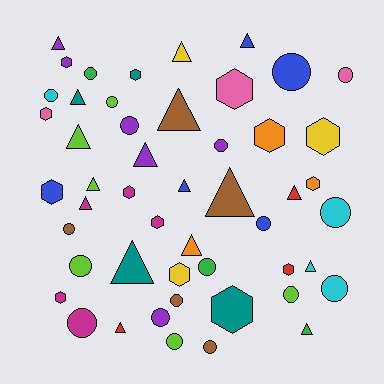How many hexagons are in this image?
There are 14 hexagons.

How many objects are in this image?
There are 50 objects.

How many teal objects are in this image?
There are 4 teal objects.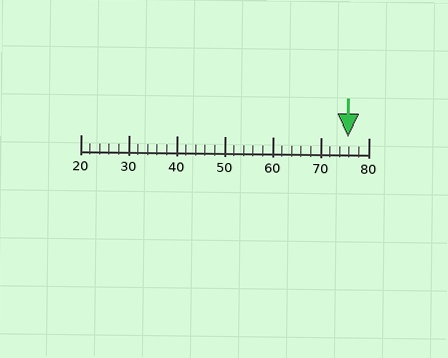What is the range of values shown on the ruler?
The ruler shows values from 20 to 80.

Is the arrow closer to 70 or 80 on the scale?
The arrow is closer to 80.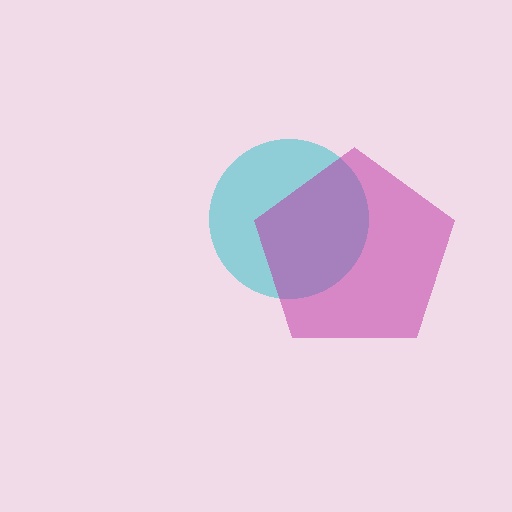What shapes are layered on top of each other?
The layered shapes are: a cyan circle, a magenta pentagon.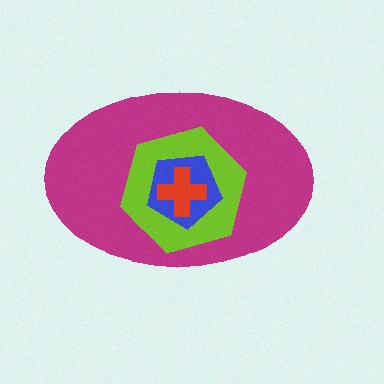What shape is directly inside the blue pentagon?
The red cross.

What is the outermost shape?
The magenta ellipse.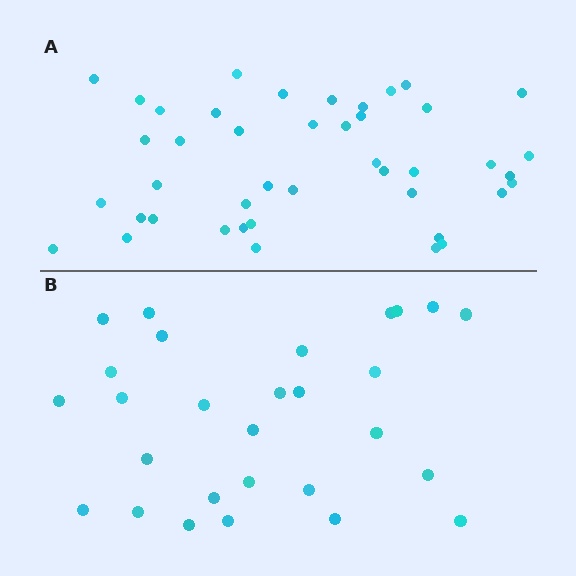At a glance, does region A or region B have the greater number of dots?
Region A (the top region) has more dots.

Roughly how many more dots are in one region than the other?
Region A has approximately 15 more dots than region B.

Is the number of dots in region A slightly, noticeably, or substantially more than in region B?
Region A has substantially more. The ratio is roughly 1.5 to 1.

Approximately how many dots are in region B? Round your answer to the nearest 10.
About 30 dots. (The exact count is 28, which rounds to 30.)